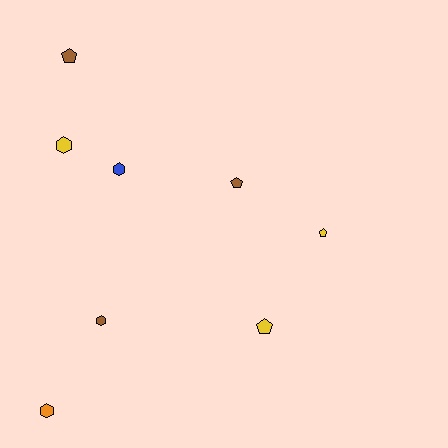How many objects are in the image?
There are 8 objects.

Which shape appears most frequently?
Hexagon, with 4 objects.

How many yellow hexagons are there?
There is 1 yellow hexagon.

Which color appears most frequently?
Brown, with 3 objects.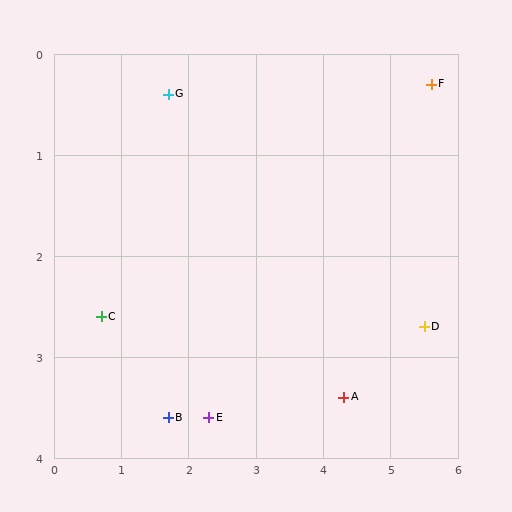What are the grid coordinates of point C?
Point C is at approximately (0.7, 2.6).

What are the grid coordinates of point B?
Point B is at approximately (1.7, 3.6).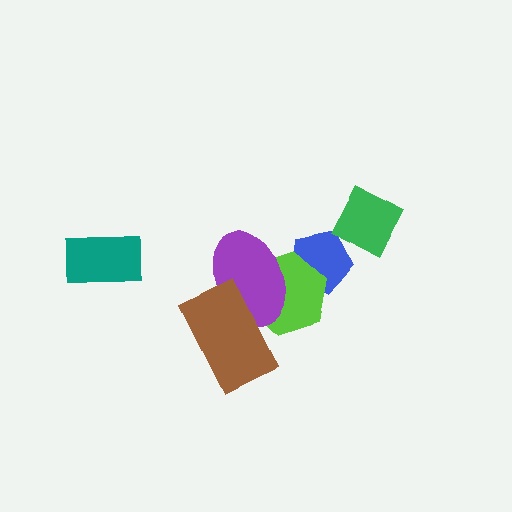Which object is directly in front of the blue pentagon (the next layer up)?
The green diamond is directly in front of the blue pentagon.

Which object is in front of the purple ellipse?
The brown rectangle is in front of the purple ellipse.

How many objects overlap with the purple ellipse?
3 objects overlap with the purple ellipse.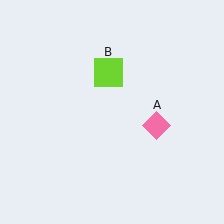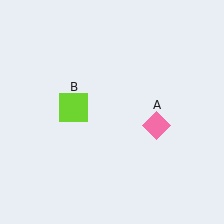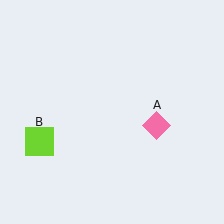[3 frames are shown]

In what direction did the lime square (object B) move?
The lime square (object B) moved down and to the left.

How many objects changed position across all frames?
1 object changed position: lime square (object B).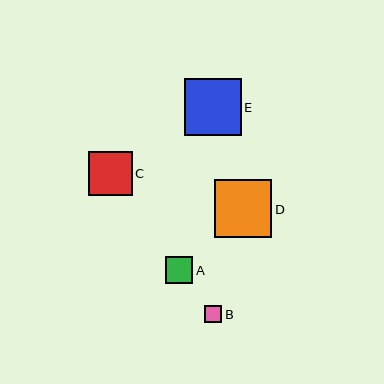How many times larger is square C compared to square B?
Square C is approximately 2.6 times the size of square B.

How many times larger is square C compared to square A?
Square C is approximately 1.6 times the size of square A.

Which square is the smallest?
Square B is the smallest with a size of approximately 17 pixels.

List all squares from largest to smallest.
From largest to smallest: D, E, C, A, B.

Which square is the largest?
Square D is the largest with a size of approximately 58 pixels.